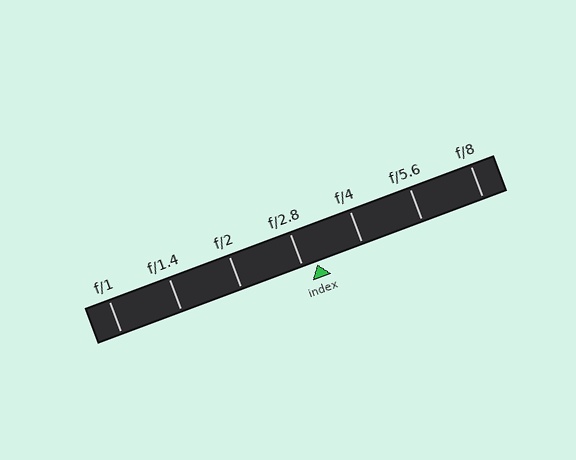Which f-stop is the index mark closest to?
The index mark is closest to f/2.8.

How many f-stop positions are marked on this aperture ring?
There are 7 f-stop positions marked.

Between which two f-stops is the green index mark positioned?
The index mark is between f/2.8 and f/4.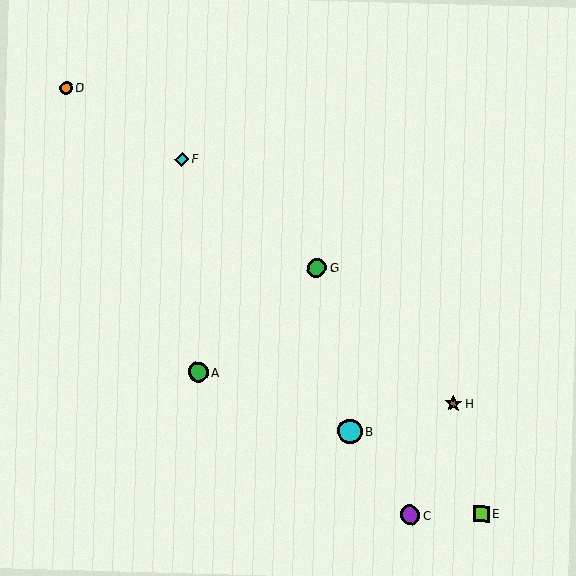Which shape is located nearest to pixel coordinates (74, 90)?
The orange circle (labeled D) at (66, 88) is nearest to that location.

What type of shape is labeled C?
Shape C is a purple circle.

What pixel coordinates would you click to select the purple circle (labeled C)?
Click at (410, 515) to select the purple circle C.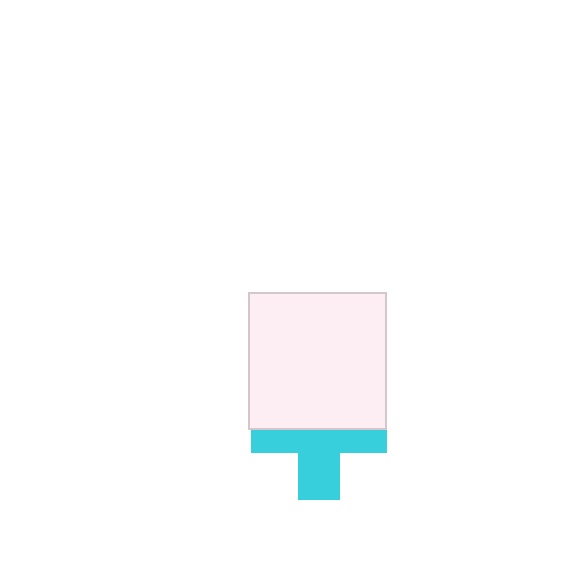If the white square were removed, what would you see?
You would see the complete cyan cross.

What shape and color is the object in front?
The object in front is a white square.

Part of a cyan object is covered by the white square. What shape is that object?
It is a cross.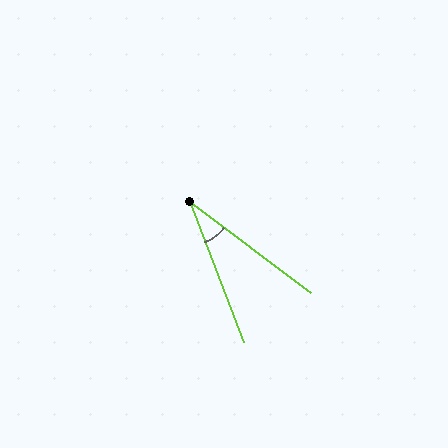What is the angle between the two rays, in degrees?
Approximately 32 degrees.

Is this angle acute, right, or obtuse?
It is acute.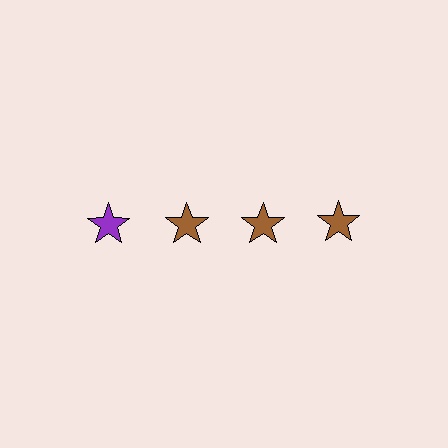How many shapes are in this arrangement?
There are 4 shapes arranged in a grid pattern.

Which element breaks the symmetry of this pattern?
The purple star in the top row, leftmost column breaks the symmetry. All other shapes are brown stars.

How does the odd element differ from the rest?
It has a different color: purple instead of brown.